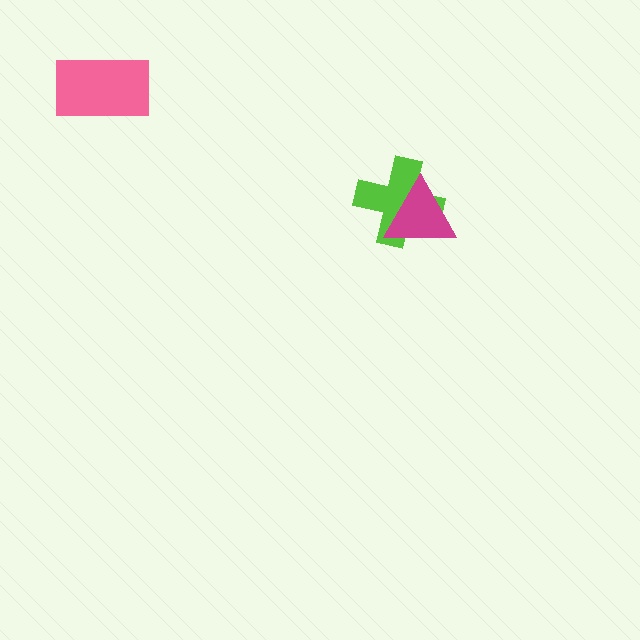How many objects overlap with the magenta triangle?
1 object overlaps with the magenta triangle.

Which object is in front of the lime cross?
The magenta triangle is in front of the lime cross.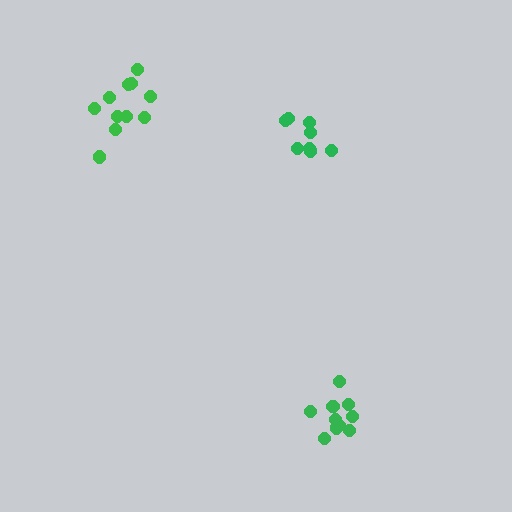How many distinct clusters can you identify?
There are 3 distinct clusters.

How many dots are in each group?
Group 1: 8 dots, Group 2: 10 dots, Group 3: 11 dots (29 total).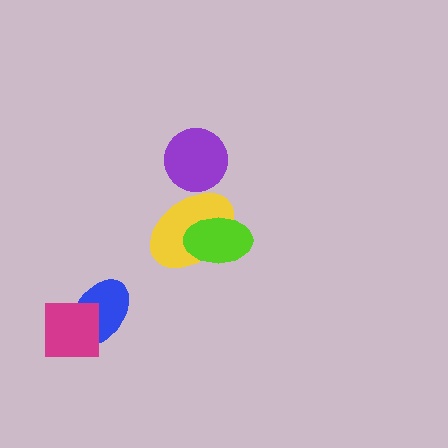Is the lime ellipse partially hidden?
No, no other shape covers it.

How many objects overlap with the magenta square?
1 object overlaps with the magenta square.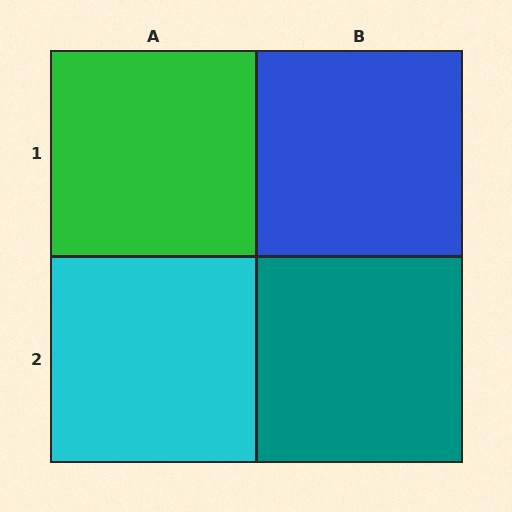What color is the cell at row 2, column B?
Teal.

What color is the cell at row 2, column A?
Cyan.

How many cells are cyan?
1 cell is cyan.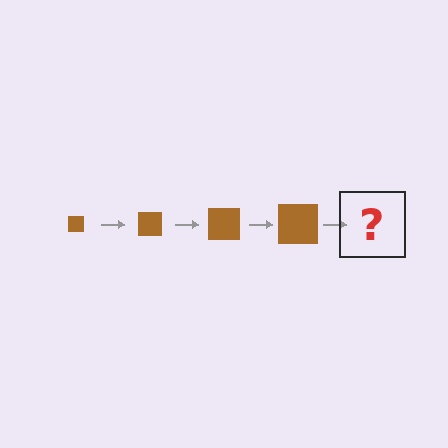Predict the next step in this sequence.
The next step is a brown square, larger than the previous one.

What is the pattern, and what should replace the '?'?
The pattern is that the square gets progressively larger each step. The '?' should be a brown square, larger than the previous one.